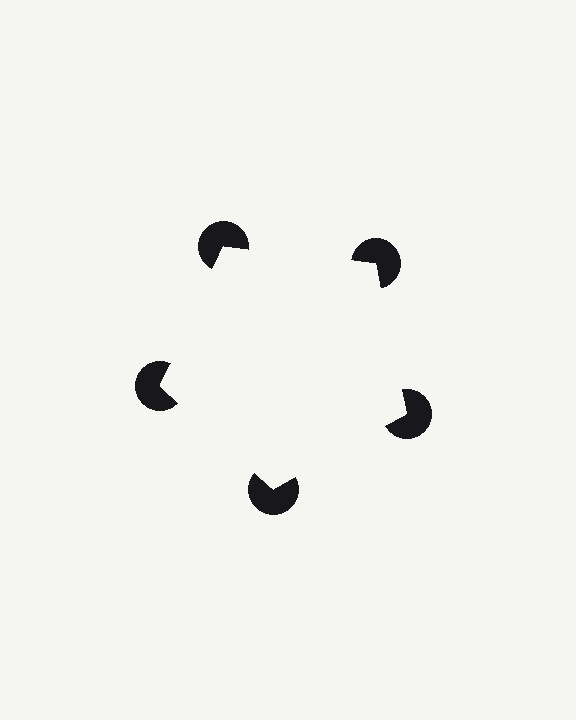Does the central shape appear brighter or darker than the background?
It typically appears slightly brighter than the background, even though no actual brightness change is drawn.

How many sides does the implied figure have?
5 sides.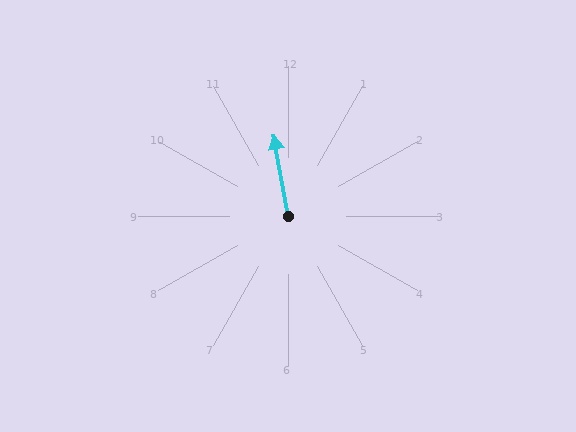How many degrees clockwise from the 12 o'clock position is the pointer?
Approximately 350 degrees.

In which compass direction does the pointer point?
North.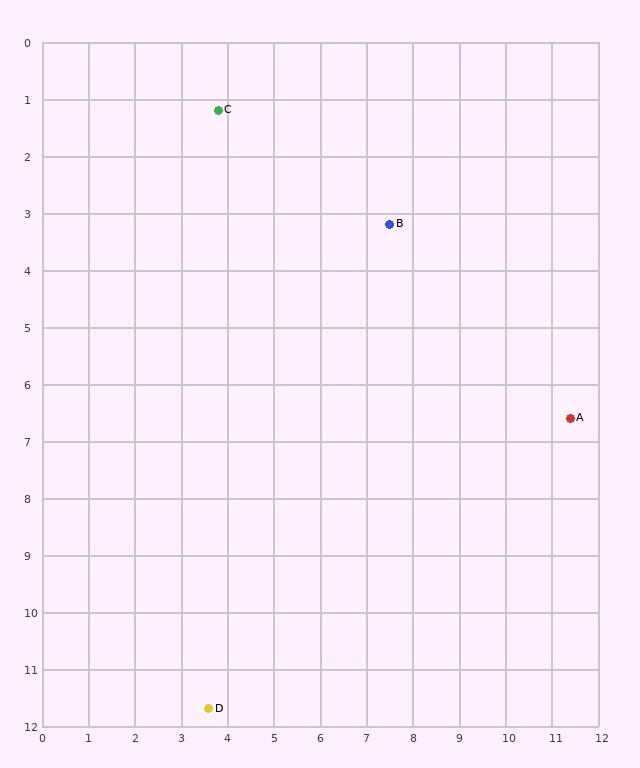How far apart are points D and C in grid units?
Points D and C are about 10.5 grid units apart.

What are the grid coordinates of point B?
Point B is at approximately (7.5, 3.2).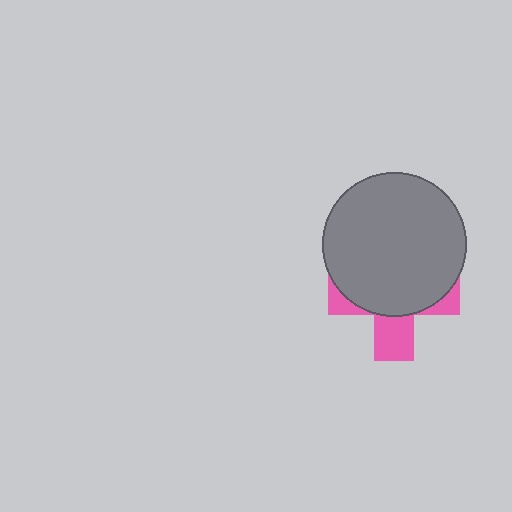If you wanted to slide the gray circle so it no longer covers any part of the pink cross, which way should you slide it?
Slide it up — that is the most direct way to separate the two shapes.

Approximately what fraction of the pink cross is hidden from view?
Roughly 65% of the pink cross is hidden behind the gray circle.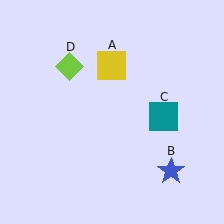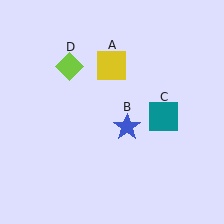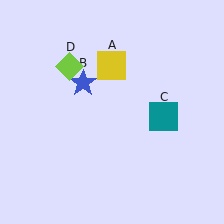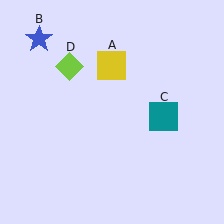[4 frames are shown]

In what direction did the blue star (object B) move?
The blue star (object B) moved up and to the left.